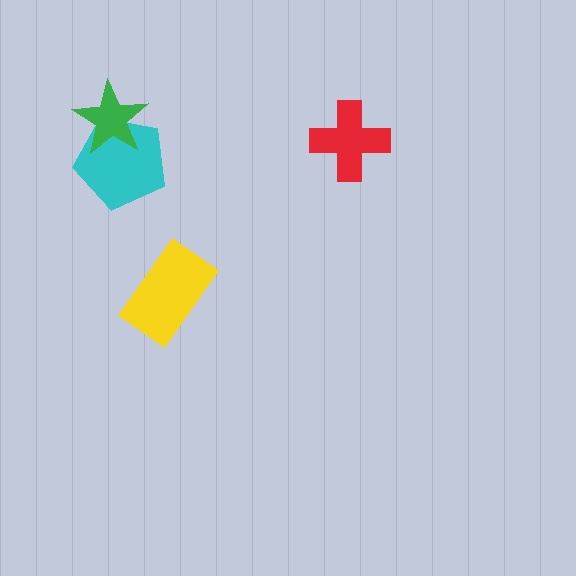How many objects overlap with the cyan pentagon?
1 object overlaps with the cyan pentagon.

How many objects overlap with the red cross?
0 objects overlap with the red cross.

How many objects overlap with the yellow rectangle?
0 objects overlap with the yellow rectangle.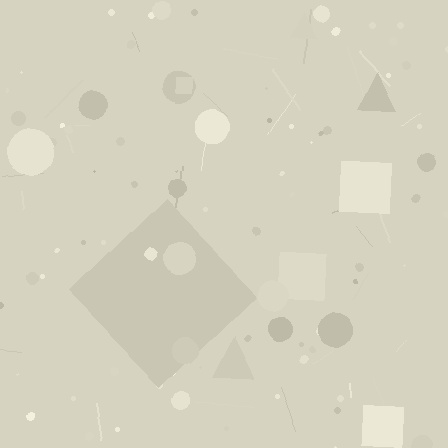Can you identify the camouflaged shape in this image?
The camouflaged shape is a diamond.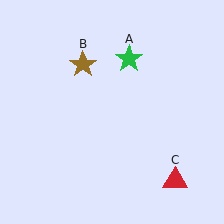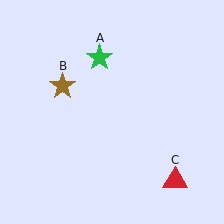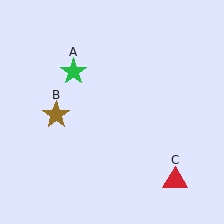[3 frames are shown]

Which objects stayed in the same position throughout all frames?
Red triangle (object C) remained stationary.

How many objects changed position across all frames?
2 objects changed position: green star (object A), brown star (object B).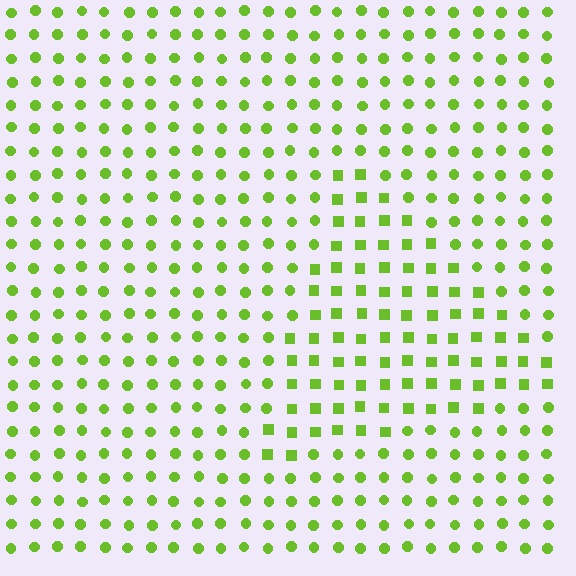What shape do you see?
I see a triangle.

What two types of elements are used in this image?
The image uses squares inside the triangle region and circles outside it.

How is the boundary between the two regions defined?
The boundary is defined by a change in element shape: squares inside vs. circles outside. All elements share the same color and spacing.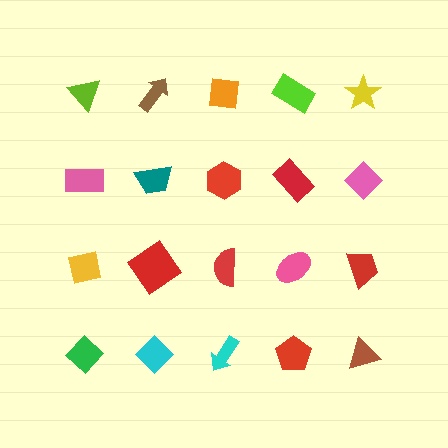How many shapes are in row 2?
5 shapes.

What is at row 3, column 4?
A pink ellipse.